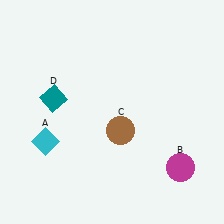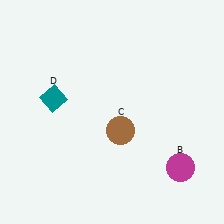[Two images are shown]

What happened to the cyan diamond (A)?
The cyan diamond (A) was removed in Image 2. It was in the bottom-left area of Image 1.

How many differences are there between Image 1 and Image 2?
There is 1 difference between the two images.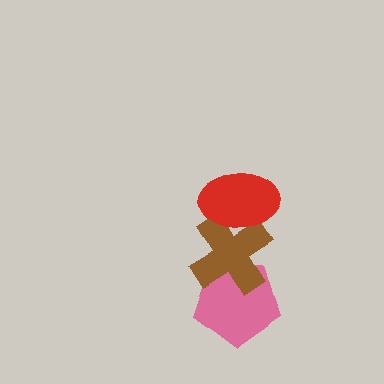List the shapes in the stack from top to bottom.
From top to bottom: the red ellipse, the brown cross, the pink pentagon.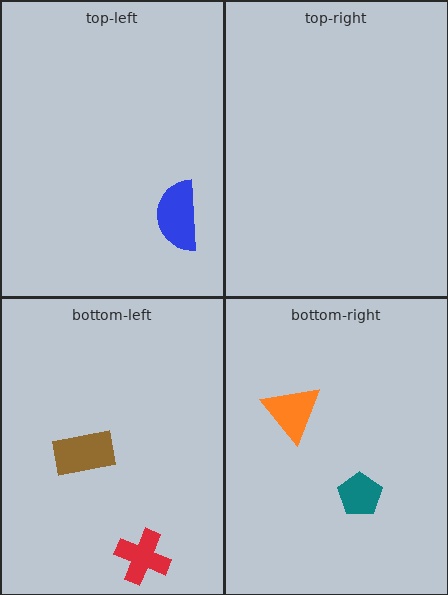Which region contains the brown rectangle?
The bottom-left region.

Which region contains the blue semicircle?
The top-left region.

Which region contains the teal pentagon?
The bottom-right region.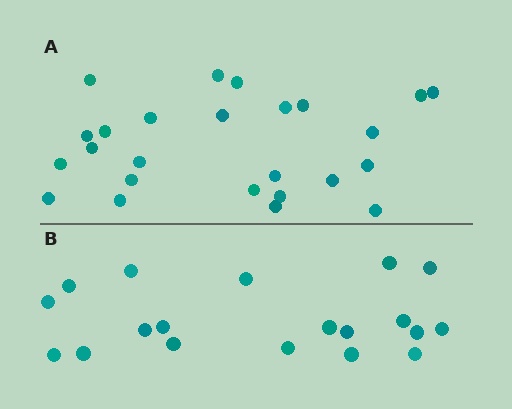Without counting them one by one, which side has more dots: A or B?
Region A (the top region) has more dots.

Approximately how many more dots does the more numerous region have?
Region A has about 6 more dots than region B.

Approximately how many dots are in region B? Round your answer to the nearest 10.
About 20 dots. (The exact count is 19, which rounds to 20.)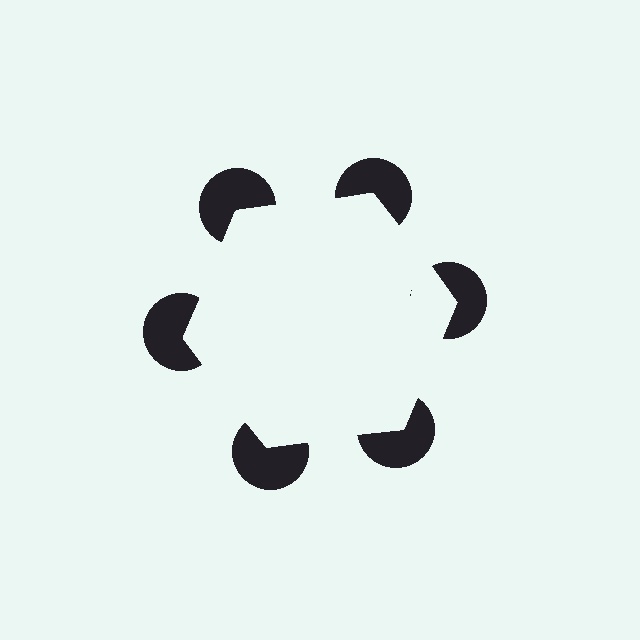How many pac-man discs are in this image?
There are 6 — one at each vertex of the illusory hexagon.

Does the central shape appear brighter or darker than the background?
It typically appears slightly brighter than the background, even though no actual brightness change is drawn.